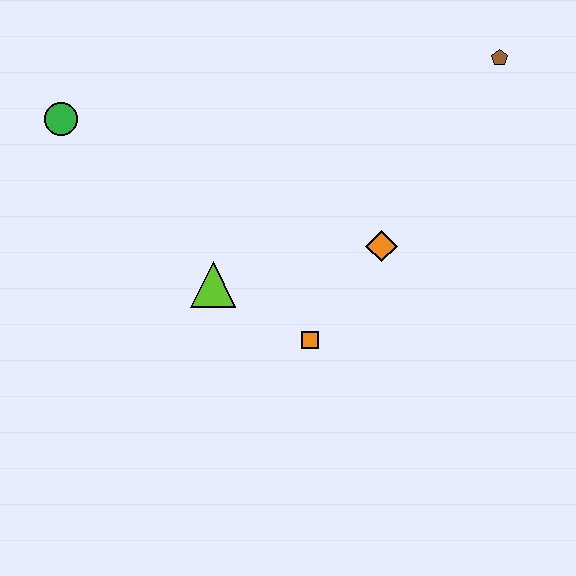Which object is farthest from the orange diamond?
The green circle is farthest from the orange diamond.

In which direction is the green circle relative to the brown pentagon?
The green circle is to the left of the brown pentagon.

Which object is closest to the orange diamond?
The orange square is closest to the orange diamond.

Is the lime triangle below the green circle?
Yes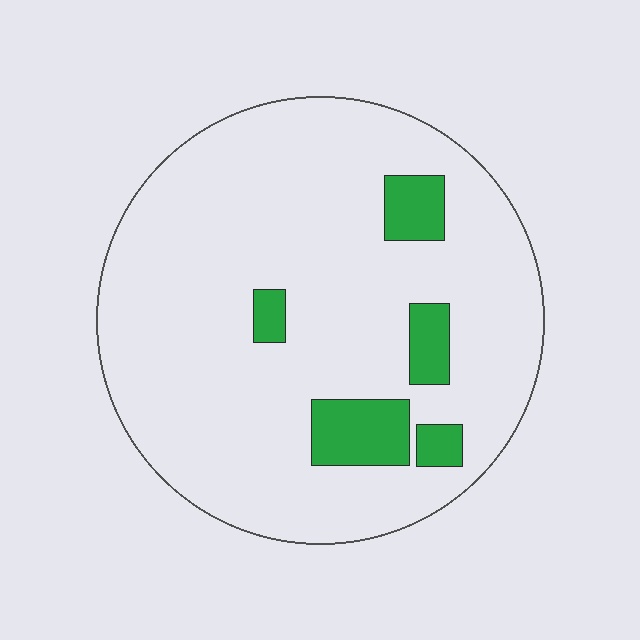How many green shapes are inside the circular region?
5.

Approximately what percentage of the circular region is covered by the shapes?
Approximately 10%.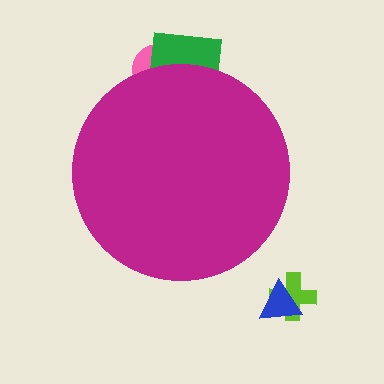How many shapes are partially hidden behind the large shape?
2 shapes are partially hidden.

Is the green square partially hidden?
Yes, the green square is partially hidden behind the magenta circle.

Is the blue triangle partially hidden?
No, the blue triangle is fully visible.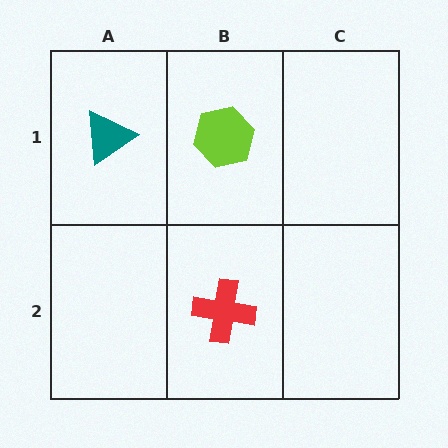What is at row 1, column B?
A lime hexagon.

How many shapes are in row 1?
2 shapes.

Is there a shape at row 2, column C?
No, that cell is empty.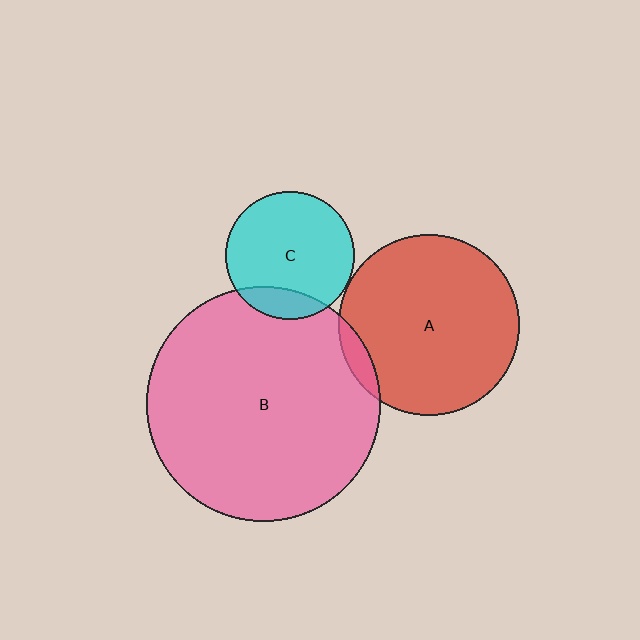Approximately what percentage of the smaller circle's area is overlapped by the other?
Approximately 5%.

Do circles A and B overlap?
Yes.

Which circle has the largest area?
Circle B (pink).